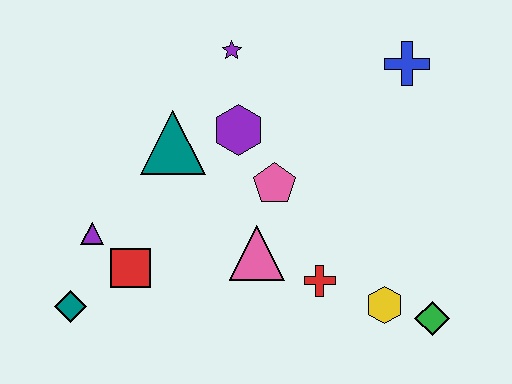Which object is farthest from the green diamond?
The teal diamond is farthest from the green diamond.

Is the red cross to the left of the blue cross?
Yes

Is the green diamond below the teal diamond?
Yes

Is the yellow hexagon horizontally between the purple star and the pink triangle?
No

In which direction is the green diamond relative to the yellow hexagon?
The green diamond is to the right of the yellow hexagon.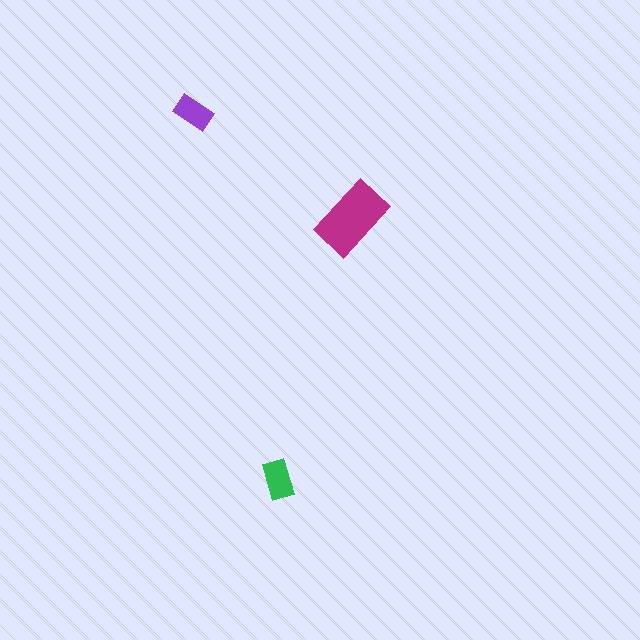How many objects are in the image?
There are 3 objects in the image.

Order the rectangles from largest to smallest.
the magenta one, the green one, the purple one.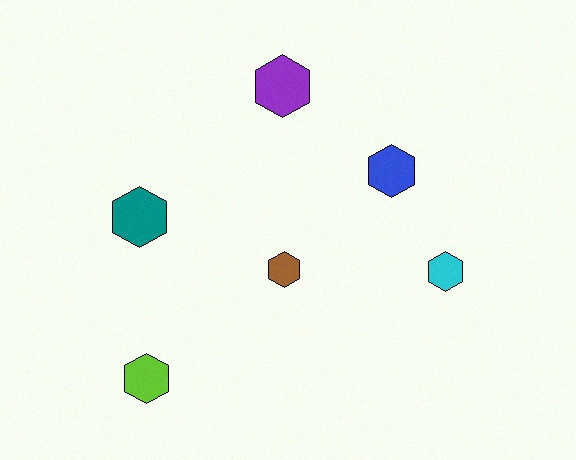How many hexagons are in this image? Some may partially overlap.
There are 6 hexagons.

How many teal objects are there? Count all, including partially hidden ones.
There is 1 teal object.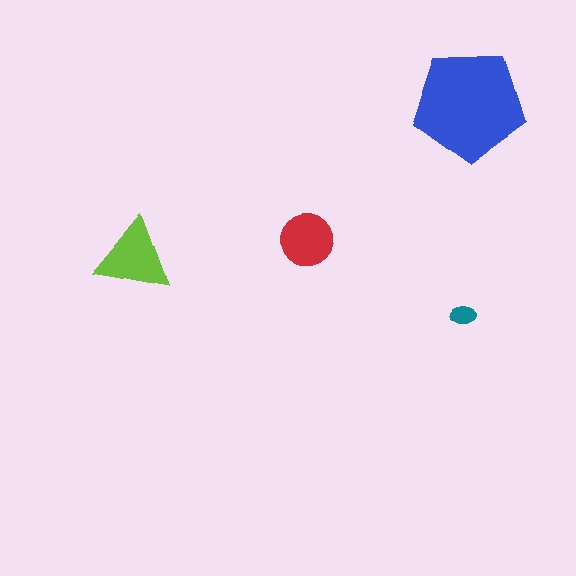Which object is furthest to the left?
The lime triangle is leftmost.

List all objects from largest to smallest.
The blue pentagon, the lime triangle, the red circle, the teal ellipse.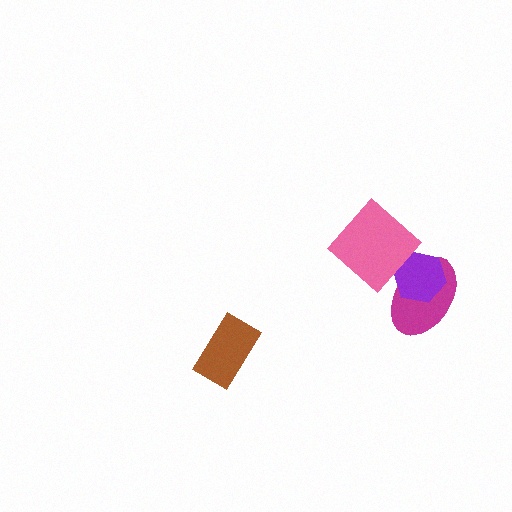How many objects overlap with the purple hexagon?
2 objects overlap with the purple hexagon.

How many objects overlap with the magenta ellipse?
2 objects overlap with the magenta ellipse.